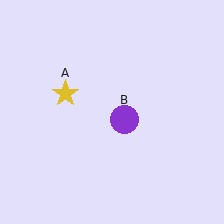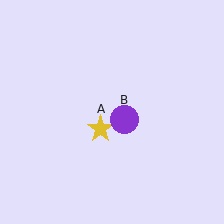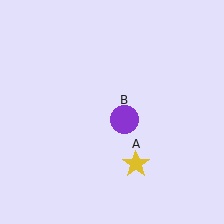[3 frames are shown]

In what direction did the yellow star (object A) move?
The yellow star (object A) moved down and to the right.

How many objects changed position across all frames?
1 object changed position: yellow star (object A).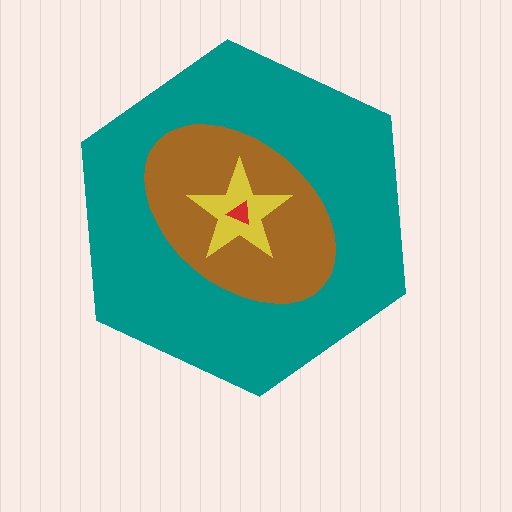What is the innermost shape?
The red triangle.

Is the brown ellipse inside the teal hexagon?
Yes.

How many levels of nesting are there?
4.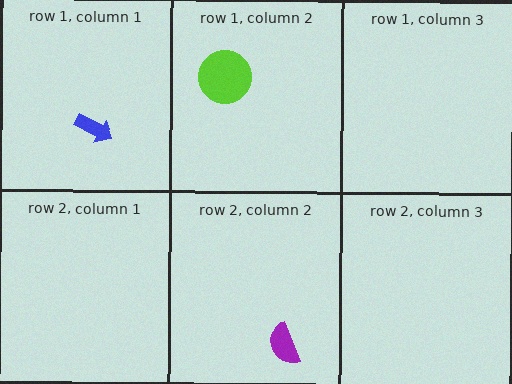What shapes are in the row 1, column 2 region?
The lime circle.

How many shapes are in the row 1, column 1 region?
1.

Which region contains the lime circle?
The row 1, column 2 region.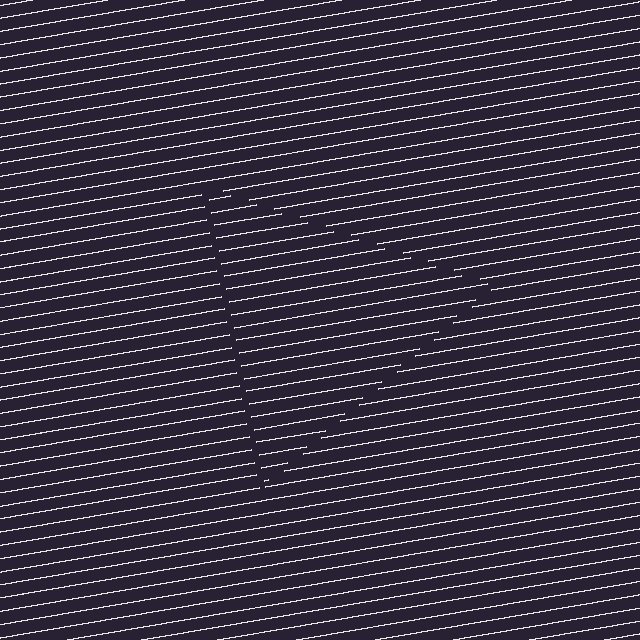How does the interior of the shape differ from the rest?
The interior of the shape contains the same grating, shifted by half a period — the contour is defined by the phase discontinuity where line-ends from the inner and outer gratings abut.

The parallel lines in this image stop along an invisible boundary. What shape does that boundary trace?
An illusory triangle. The interior of the shape contains the same grating, shifted by half a period — the contour is defined by the phase discontinuity where line-ends from the inner and outer gratings abut.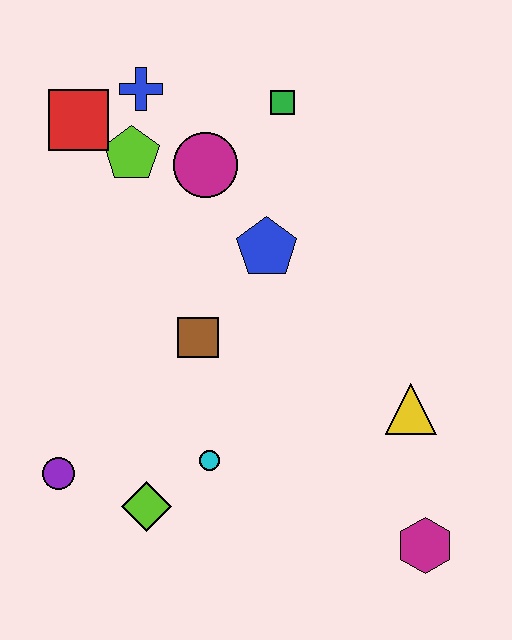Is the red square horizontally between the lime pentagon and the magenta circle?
No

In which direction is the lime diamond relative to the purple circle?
The lime diamond is to the right of the purple circle.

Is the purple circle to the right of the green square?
No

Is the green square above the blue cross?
No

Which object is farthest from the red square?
The magenta hexagon is farthest from the red square.